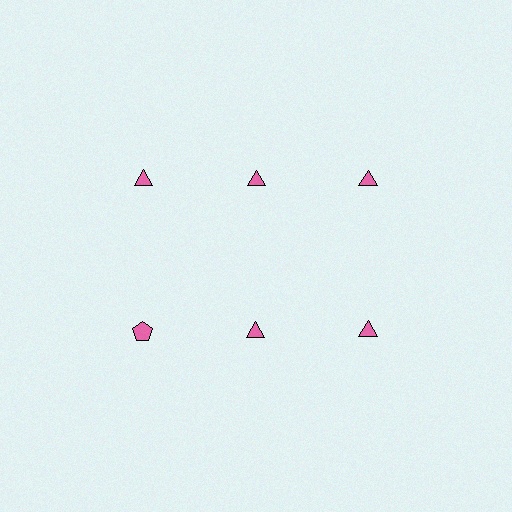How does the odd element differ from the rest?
It has a different shape: pentagon instead of triangle.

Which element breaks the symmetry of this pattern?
The pink pentagon in the second row, leftmost column breaks the symmetry. All other shapes are pink triangles.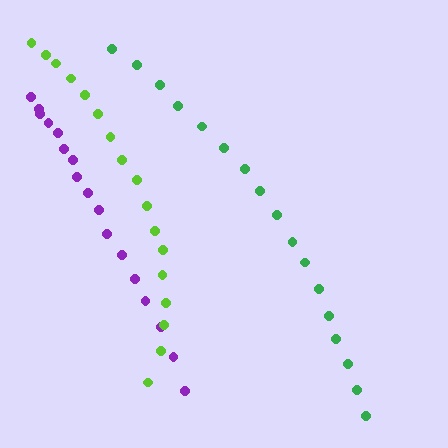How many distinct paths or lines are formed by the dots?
There are 3 distinct paths.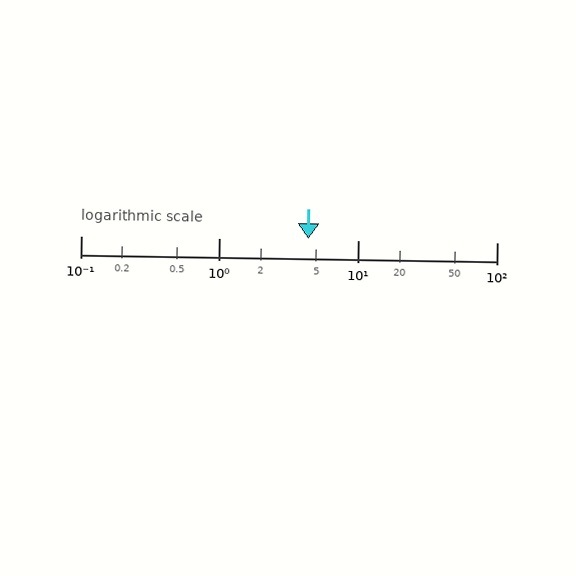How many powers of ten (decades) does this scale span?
The scale spans 3 decades, from 0.1 to 100.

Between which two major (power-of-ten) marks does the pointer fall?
The pointer is between 1 and 10.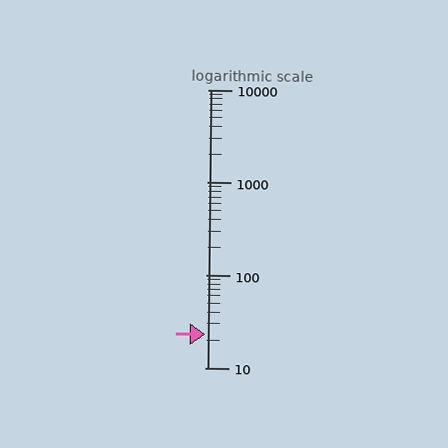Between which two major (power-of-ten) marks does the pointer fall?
The pointer is between 10 and 100.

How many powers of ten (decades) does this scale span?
The scale spans 3 decades, from 10 to 10000.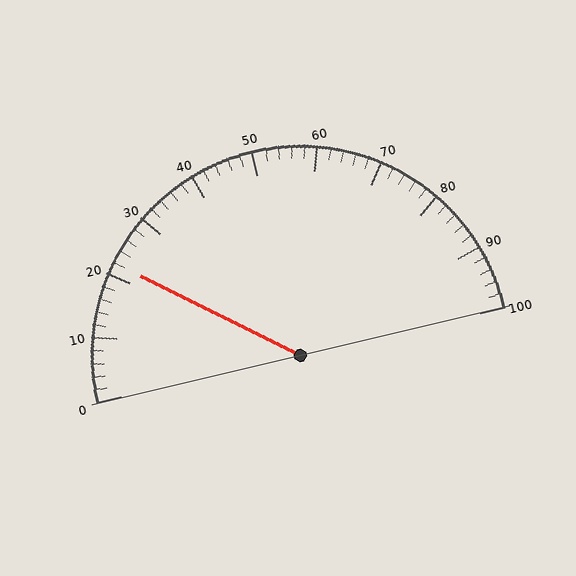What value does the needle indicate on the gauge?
The needle indicates approximately 22.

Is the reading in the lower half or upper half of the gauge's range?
The reading is in the lower half of the range (0 to 100).